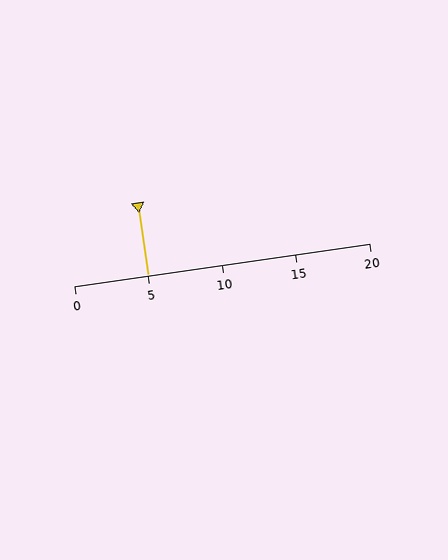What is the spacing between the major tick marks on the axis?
The major ticks are spaced 5 apart.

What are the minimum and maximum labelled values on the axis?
The axis runs from 0 to 20.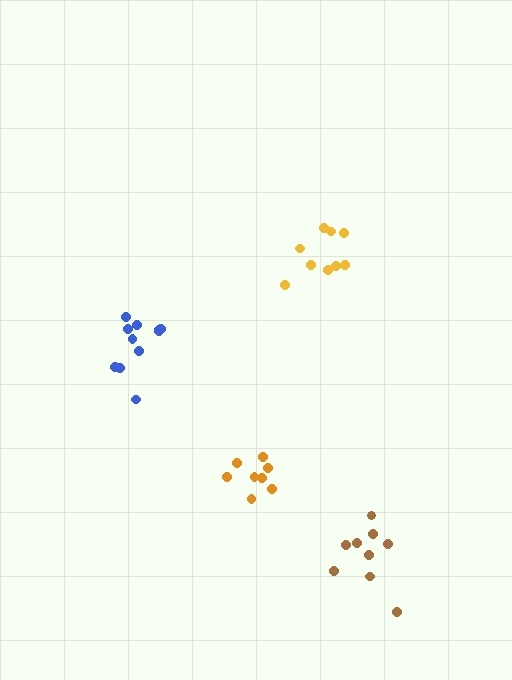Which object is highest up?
The yellow cluster is topmost.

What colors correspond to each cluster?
The clusters are colored: orange, yellow, brown, blue.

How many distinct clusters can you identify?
There are 4 distinct clusters.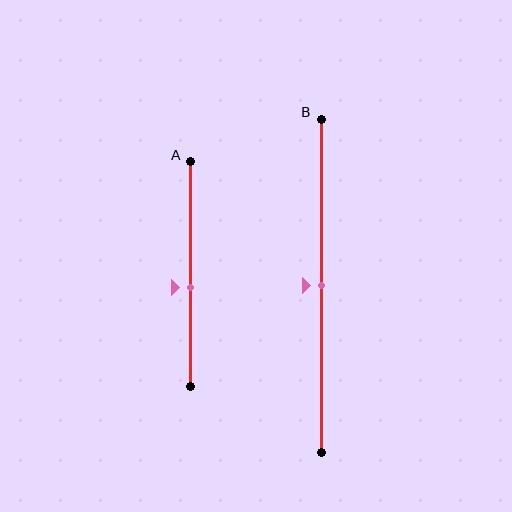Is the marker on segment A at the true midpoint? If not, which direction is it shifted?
No, the marker on segment A is shifted downward by about 6% of the segment length.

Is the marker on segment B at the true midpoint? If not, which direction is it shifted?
Yes, the marker on segment B is at the true midpoint.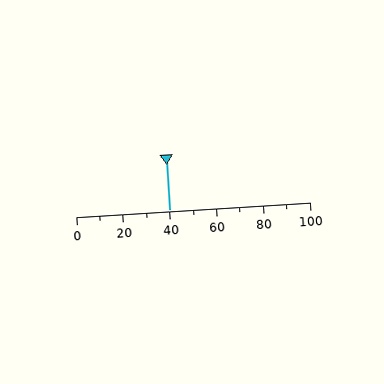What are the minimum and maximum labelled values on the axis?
The axis runs from 0 to 100.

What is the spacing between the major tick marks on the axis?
The major ticks are spaced 20 apart.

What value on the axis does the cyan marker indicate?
The marker indicates approximately 40.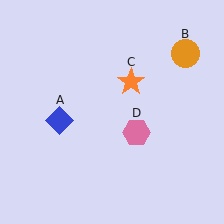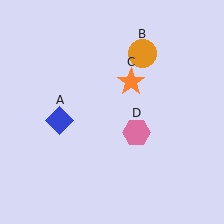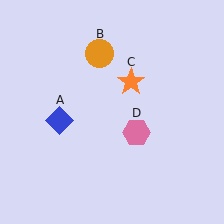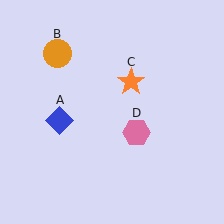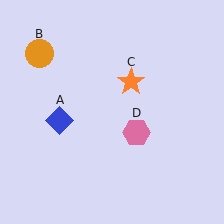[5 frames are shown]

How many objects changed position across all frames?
1 object changed position: orange circle (object B).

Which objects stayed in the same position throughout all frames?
Blue diamond (object A) and orange star (object C) and pink hexagon (object D) remained stationary.